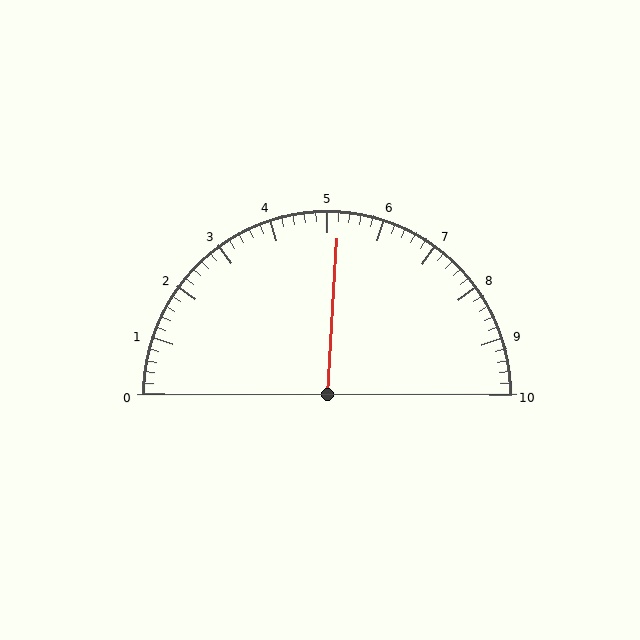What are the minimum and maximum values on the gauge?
The gauge ranges from 0 to 10.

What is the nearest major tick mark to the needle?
The nearest major tick mark is 5.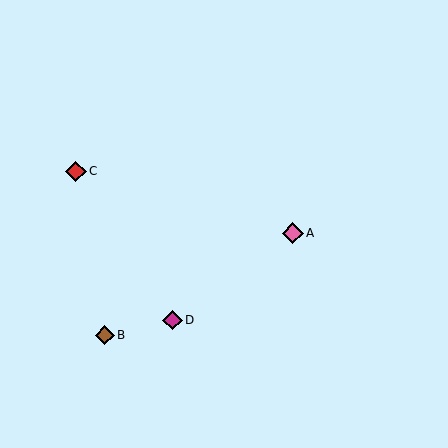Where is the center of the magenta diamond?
The center of the magenta diamond is at (172, 320).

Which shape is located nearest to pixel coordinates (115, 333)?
The brown diamond (labeled B) at (105, 335) is nearest to that location.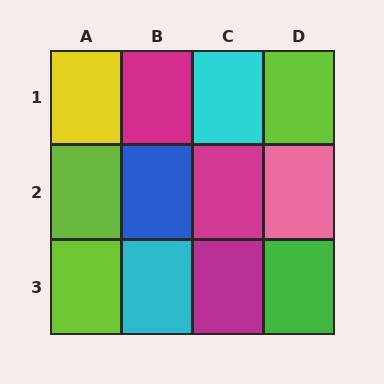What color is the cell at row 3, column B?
Cyan.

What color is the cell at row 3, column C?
Magenta.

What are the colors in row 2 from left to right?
Lime, blue, magenta, pink.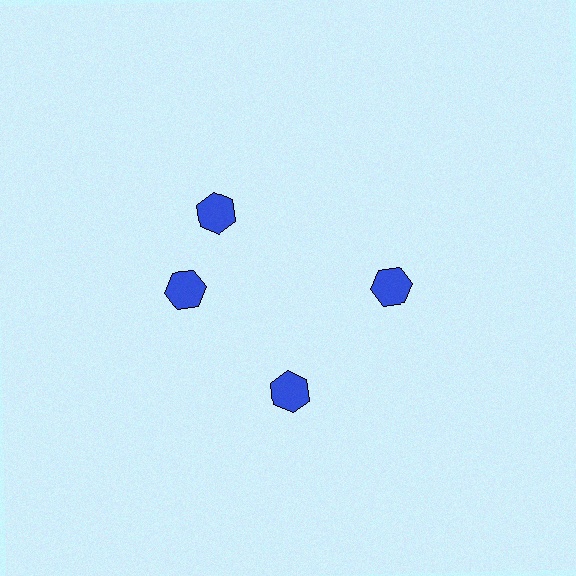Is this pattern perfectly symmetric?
No. The 4 blue hexagons are arranged in a ring, but one element near the 12 o'clock position is rotated out of alignment along the ring, breaking the 4-fold rotational symmetry.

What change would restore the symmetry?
The symmetry would be restored by rotating it back into even spacing with its neighbors so that all 4 hexagons sit at equal angles and equal distance from the center.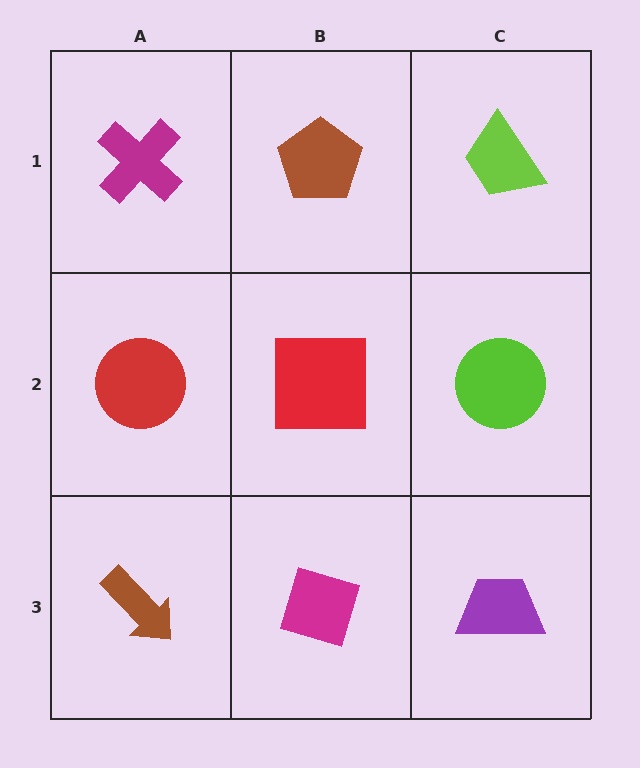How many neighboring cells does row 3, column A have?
2.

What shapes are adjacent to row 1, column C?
A lime circle (row 2, column C), a brown pentagon (row 1, column B).